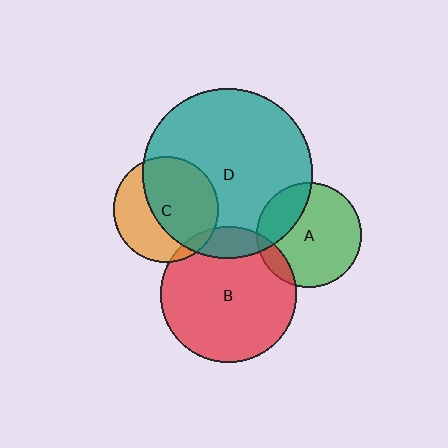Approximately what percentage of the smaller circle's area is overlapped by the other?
Approximately 60%.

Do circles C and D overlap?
Yes.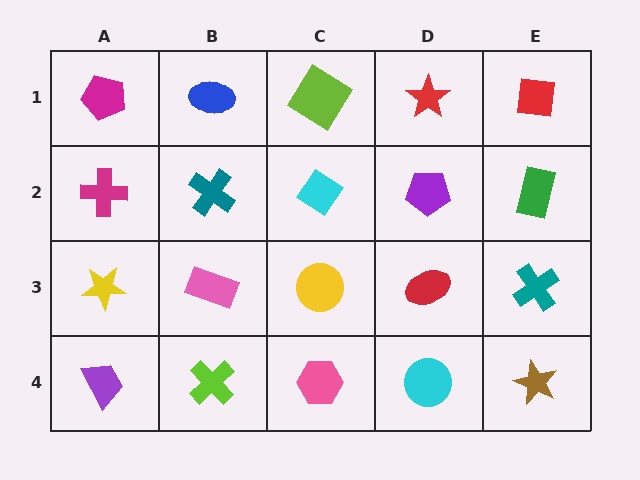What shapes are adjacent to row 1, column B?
A teal cross (row 2, column B), a magenta pentagon (row 1, column A), a lime diamond (row 1, column C).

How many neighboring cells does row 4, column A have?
2.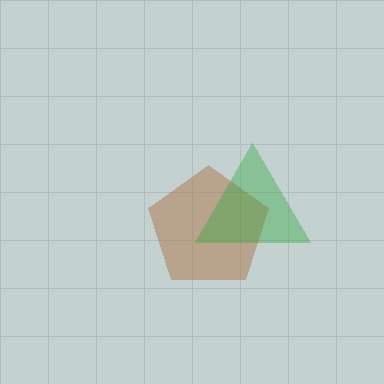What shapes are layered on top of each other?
The layered shapes are: a brown pentagon, a green triangle.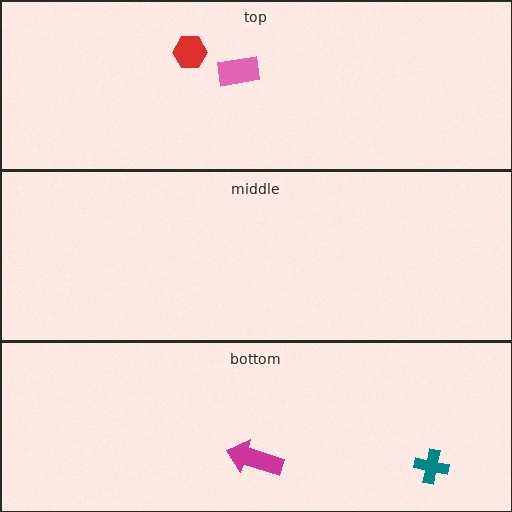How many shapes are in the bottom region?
2.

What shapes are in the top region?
The red hexagon, the pink rectangle.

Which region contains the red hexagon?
The top region.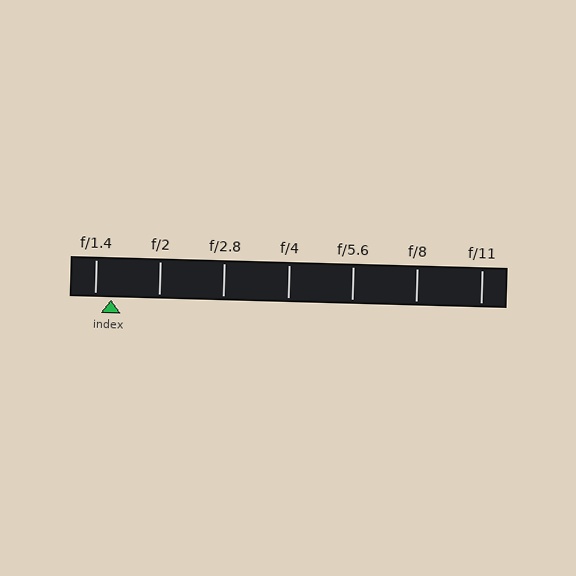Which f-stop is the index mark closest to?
The index mark is closest to f/1.4.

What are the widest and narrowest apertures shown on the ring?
The widest aperture shown is f/1.4 and the narrowest is f/11.